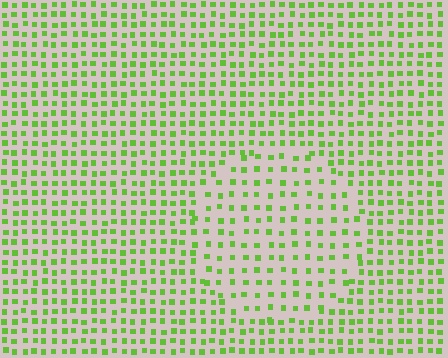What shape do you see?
I see a circle.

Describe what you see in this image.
The image contains small lime elements arranged at two different densities. A circle-shaped region is visible where the elements are less densely packed than the surrounding area.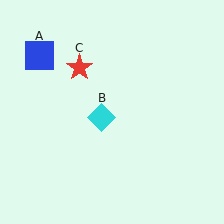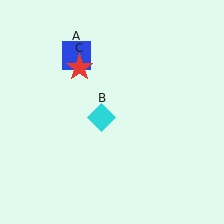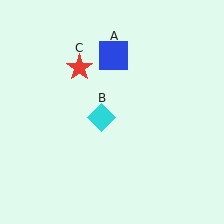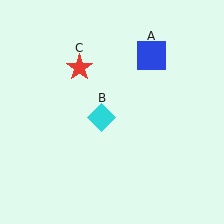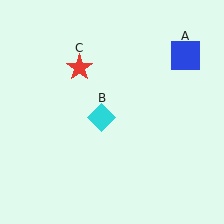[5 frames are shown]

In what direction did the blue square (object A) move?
The blue square (object A) moved right.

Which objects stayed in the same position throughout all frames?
Cyan diamond (object B) and red star (object C) remained stationary.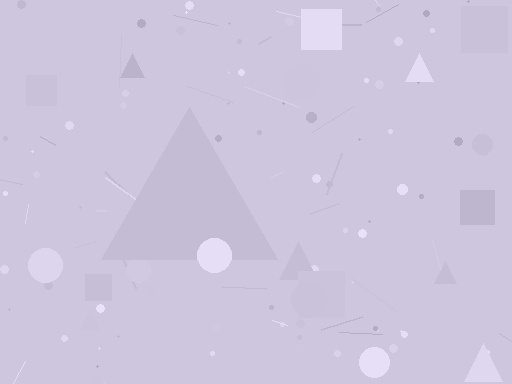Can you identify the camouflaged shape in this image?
The camouflaged shape is a triangle.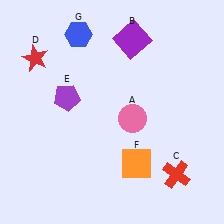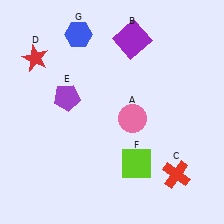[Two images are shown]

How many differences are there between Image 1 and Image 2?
There is 1 difference between the two images.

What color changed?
The square (F) changed from orange in Image 1 to lime in Image 2.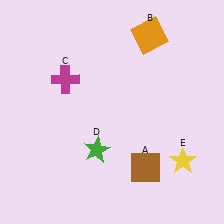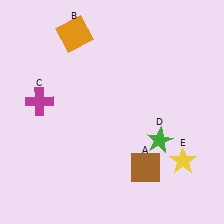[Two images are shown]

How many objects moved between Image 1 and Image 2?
3 objects moved between the two images.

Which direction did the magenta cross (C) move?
The magenta cross (C) moved left.